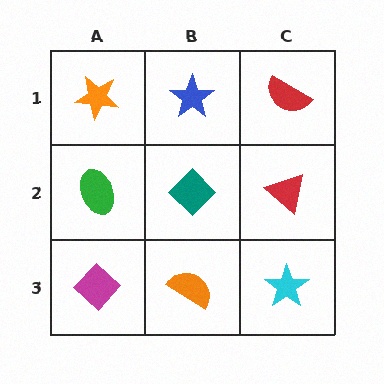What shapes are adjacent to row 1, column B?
A teal diamond (row 2, column B), an orange star (row 1, column A), a red semicircle (row 1, column C).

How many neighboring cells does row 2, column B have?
4.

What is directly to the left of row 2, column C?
A teal diamond.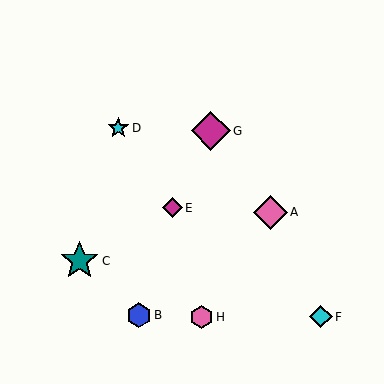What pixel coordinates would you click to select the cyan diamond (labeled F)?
Click at (321, 317) to select the cyan diamond F.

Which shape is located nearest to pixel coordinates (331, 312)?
The cyan diamond (labeled F) at (321, 317) is nearest to that location.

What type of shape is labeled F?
Shape F is a cyan diamond.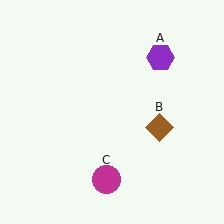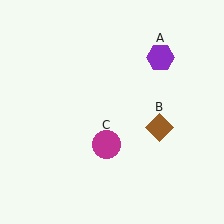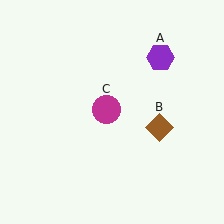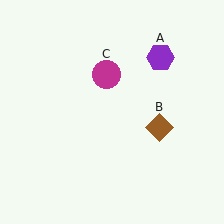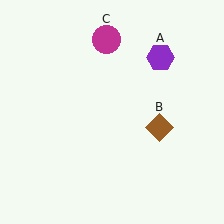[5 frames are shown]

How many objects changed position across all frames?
1 object changed position: magenta circle (object C).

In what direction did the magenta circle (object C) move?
The magenta circle (object C) moved up.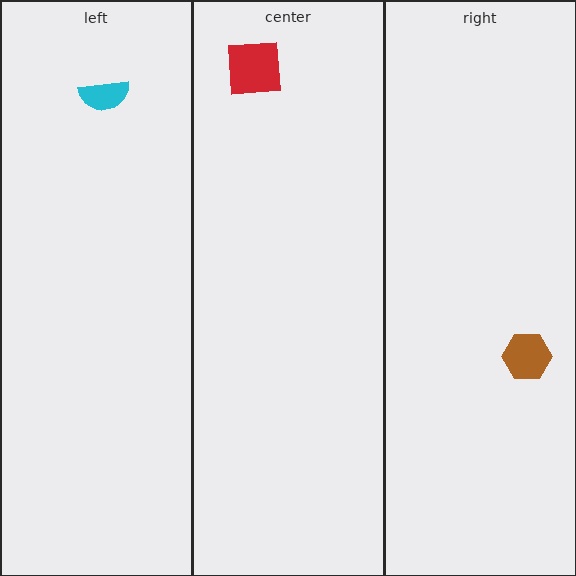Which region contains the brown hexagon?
The right region.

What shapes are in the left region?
The cyan semicircle.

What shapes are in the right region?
The brown hexagon.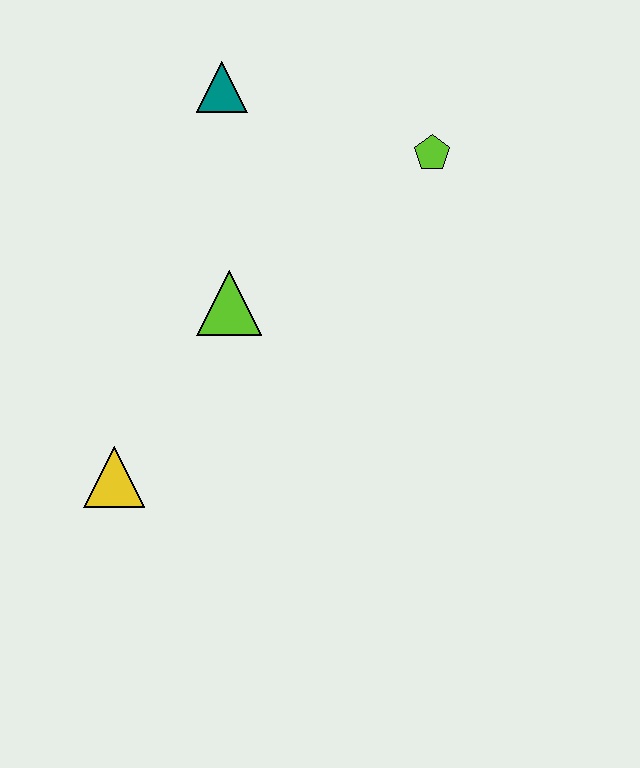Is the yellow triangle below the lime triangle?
Yes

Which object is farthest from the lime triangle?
The lime pentagon is farthest from the lime triangle.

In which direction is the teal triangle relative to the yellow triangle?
The teal triangle is above the yellow triangle.